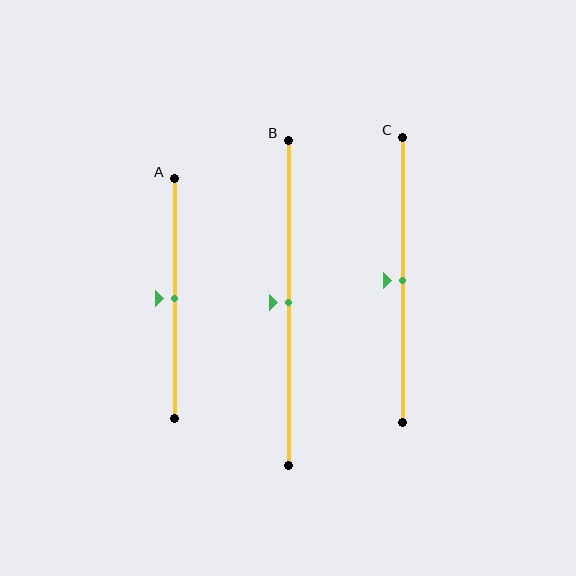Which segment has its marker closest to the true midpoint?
Segment A has its marker closest to the true midpoint.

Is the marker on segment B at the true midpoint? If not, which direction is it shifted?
Yes, the marker on segment B is at the true midpoint.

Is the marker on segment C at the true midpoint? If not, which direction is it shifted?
Yes, the marker on segment C is at the true midpoint.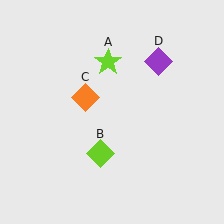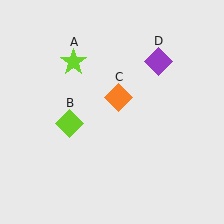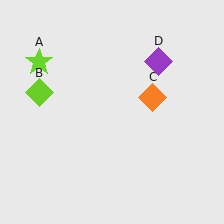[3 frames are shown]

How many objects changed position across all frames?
3 objects changed position: lime star (object A), lime diamond (object B), orange diamond (object C).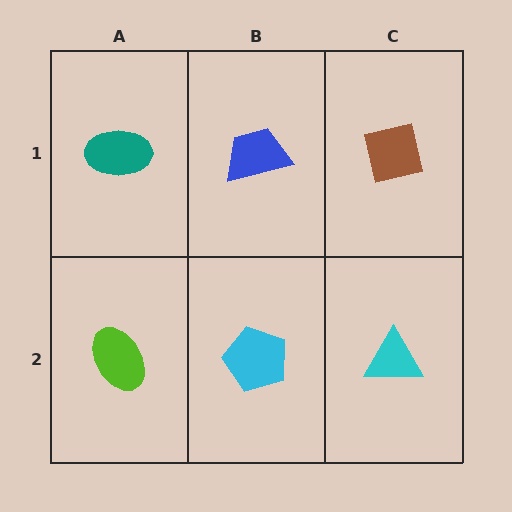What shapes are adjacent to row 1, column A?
A lime ellipse (row 2, column A), a blue trapezoid (row 1, column B).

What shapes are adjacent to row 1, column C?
A cyan triangle (row 2, column C), a blue trapezoid (row 1, column B).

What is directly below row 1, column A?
A lime ellipse.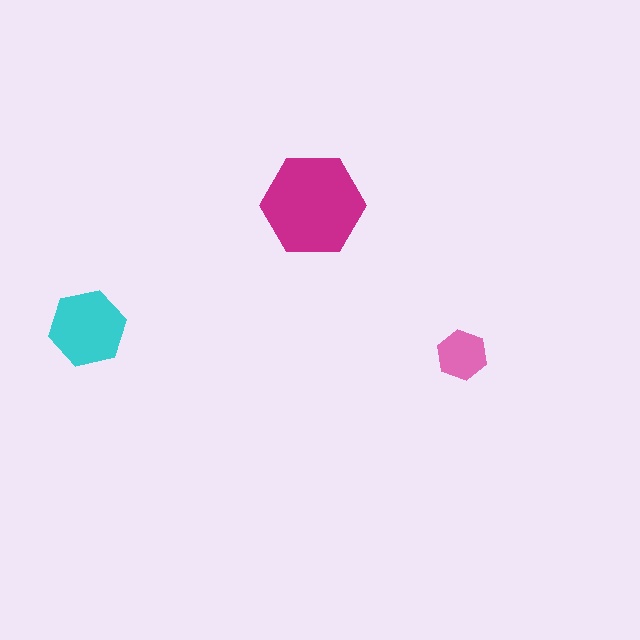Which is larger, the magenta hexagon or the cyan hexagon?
The magenta one.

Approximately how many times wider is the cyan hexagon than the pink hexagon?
About 1.5 times wider.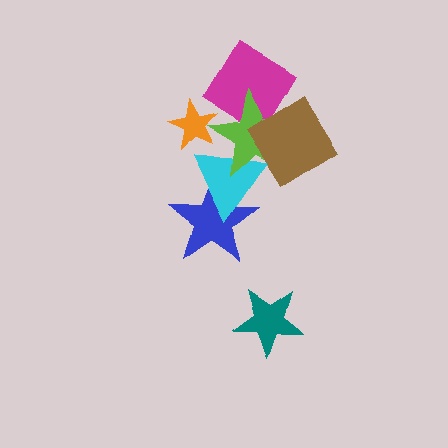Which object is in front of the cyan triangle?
The lime star is in front of the cyan triangle.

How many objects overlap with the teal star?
0 objects overlap with the teal star.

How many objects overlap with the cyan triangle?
2 objects overlap with the cyan triangle.